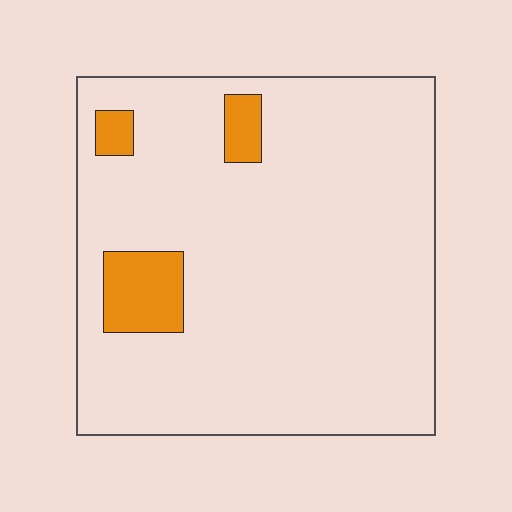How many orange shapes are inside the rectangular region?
3.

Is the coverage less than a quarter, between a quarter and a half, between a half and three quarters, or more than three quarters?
Less than a quarter.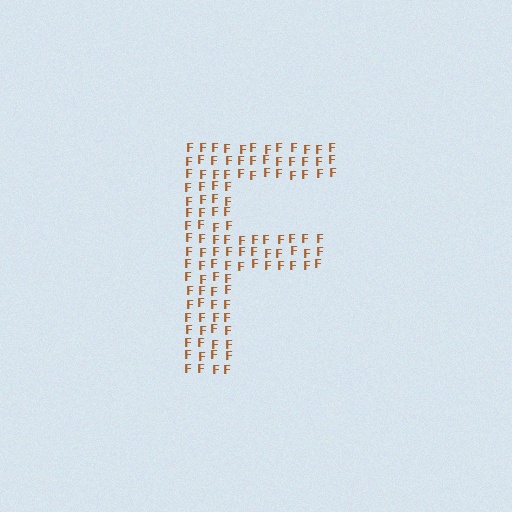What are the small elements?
The small elements are letter F's.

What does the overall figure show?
The overall figure shows the letter F.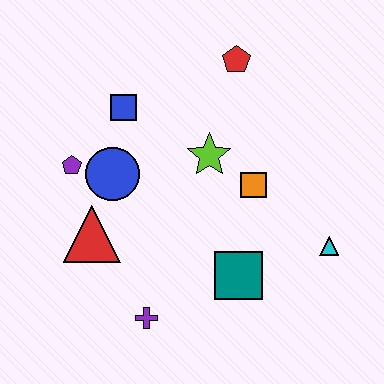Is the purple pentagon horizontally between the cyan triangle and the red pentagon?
No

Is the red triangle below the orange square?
Yes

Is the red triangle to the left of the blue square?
Yes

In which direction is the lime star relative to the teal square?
The lime star is above the teal square.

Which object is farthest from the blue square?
The cyan triangle is farthest from the blue square.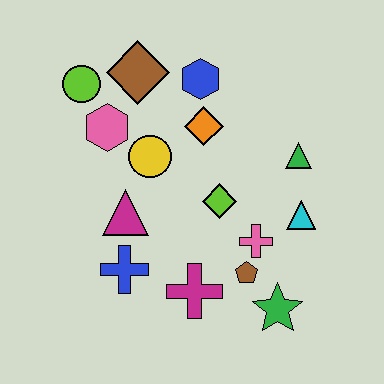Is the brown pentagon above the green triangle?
No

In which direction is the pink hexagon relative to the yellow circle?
The pink hexagon is to the left of the yellow circle.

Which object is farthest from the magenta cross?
The lime circle is farthest from the magenta cross.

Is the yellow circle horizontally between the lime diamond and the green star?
No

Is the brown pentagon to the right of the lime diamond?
Yes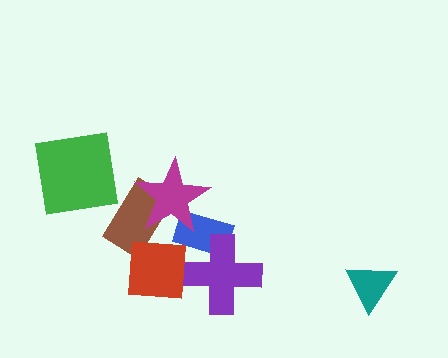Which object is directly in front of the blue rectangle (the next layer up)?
The purple cross is directly in front of the blue rectangle.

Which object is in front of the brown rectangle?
The magenta star is in front of the brown rectangle.